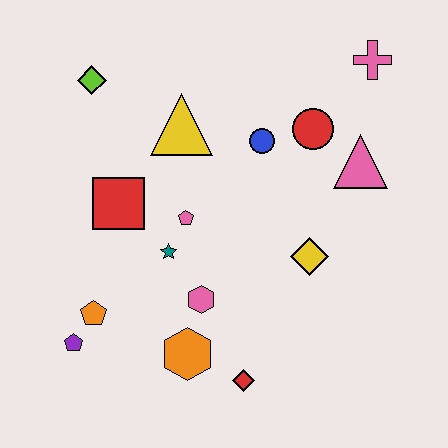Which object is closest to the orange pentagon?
The purple pentagon is closest to the orange pentagon.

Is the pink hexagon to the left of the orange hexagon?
No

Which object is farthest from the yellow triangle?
The red diamond is farthest from the yellow triangle.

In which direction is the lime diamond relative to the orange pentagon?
The lime diamond is above the orange pentagon.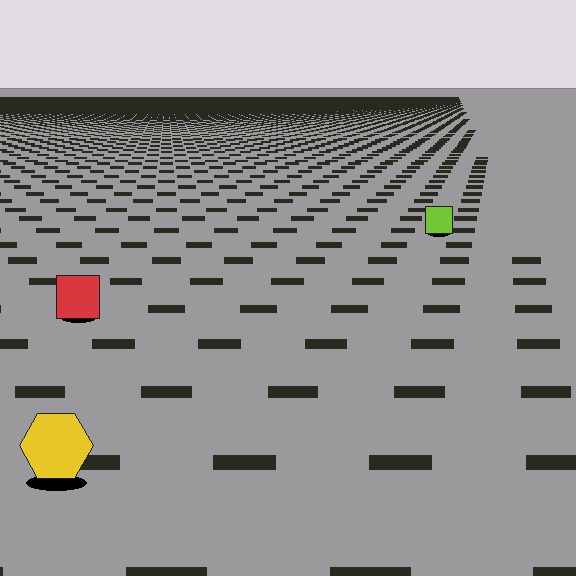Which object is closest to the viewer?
The yellow hexagon is closest. The texture marks near it are larger and more spread out.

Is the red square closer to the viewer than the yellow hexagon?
No. The yellow hexagon is closer — you can tell from the texture gradient: the ground texture is coarser near it.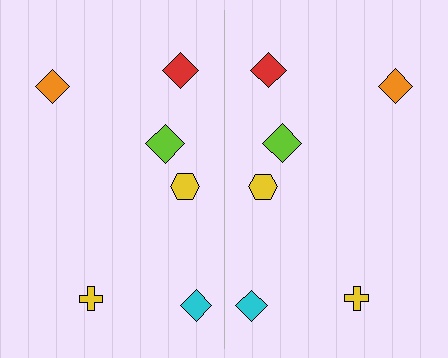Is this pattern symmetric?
Yes, this pattern has bilateral (reflection) symmetry.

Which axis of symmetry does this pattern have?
The pattern has a vertical axis of symmetry running through the center of the image.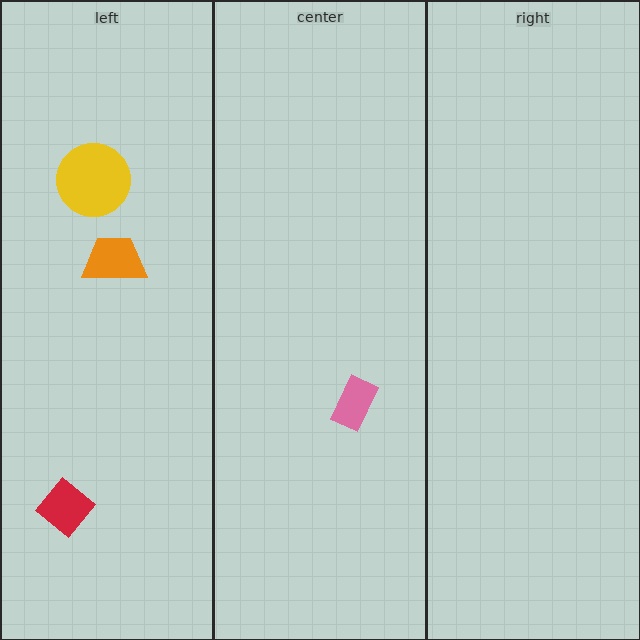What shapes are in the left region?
The red diamond, the orange trapezoid, the yellow circle.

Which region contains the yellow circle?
The left region.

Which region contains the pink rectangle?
The center region.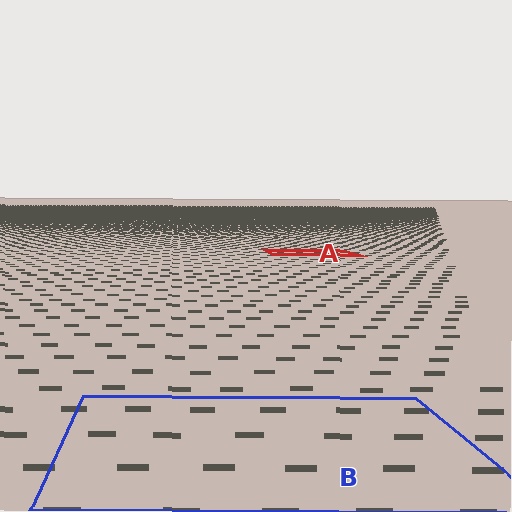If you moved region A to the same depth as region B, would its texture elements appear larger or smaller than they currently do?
They would appear larger. At a closer depth, the same texture elements are projected at a bigger on-screen size.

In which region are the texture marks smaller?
The texture marks are smaller in region A, because it is farther away.